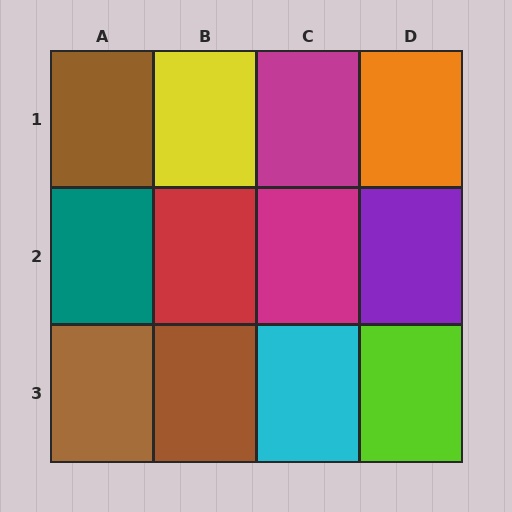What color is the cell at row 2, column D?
Purple.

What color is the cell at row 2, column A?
Teal.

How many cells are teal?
1 cell is teal.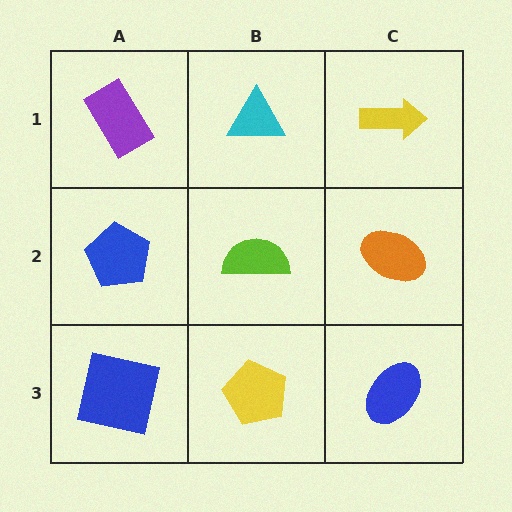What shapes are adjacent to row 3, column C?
An orange ellipse (row 2, column C), a yellow pentagon (row 3, column B).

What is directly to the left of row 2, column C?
A lime semicircle.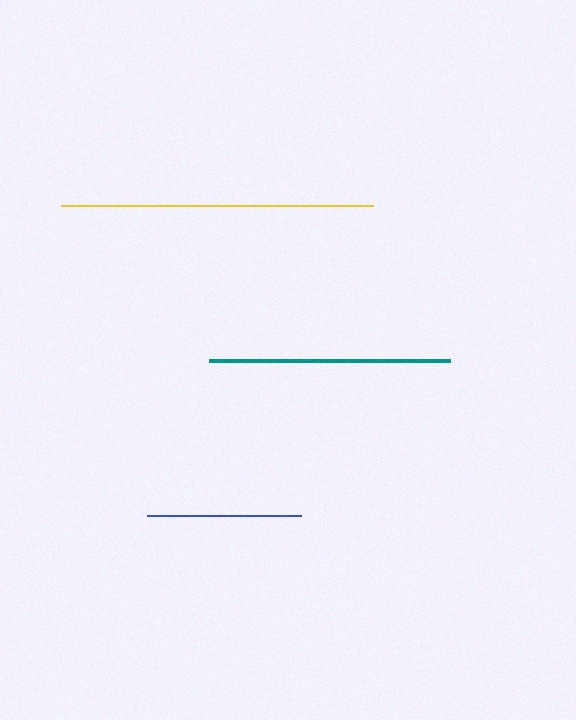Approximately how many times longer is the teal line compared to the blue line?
The teal line is approximately 1.6 times the length of the blue line.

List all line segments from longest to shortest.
From longest to shortest: yellow, teal, blue.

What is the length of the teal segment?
The teal segment is approximately 242 pixels long.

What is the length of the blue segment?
The blue segment is approximately 153 pixels long.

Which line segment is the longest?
The yellow line is the longest at approximately 312 pixels.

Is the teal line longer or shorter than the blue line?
The teal line is longer than the blue line.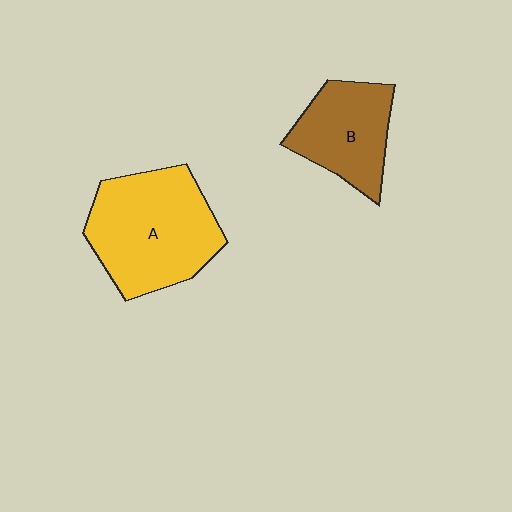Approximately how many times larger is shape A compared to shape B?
Approximately 1.6 times.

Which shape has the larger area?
Shape A (yellow).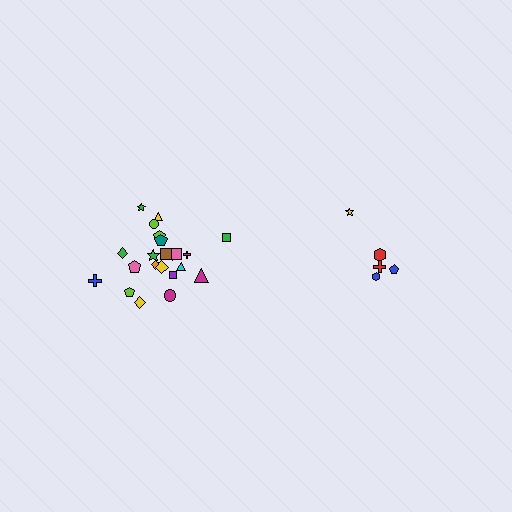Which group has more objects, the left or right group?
The left group.